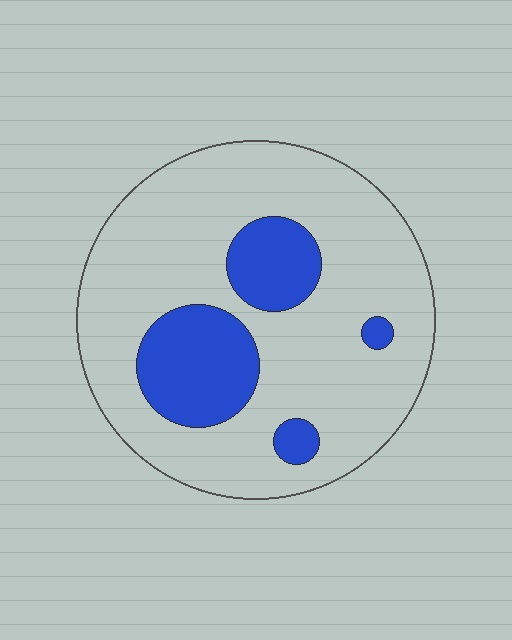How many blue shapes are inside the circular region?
4.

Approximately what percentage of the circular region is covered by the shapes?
Approximately 20%.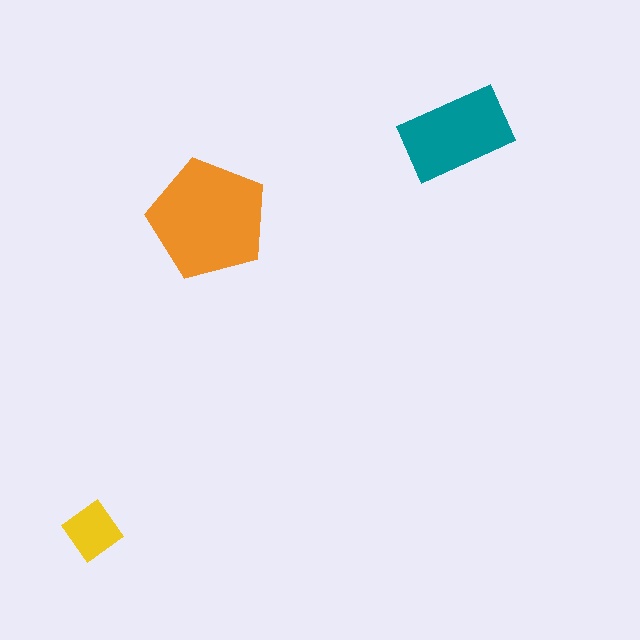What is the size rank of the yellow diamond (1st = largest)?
3rd.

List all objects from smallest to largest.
The yellow diamond, the teal rectangle, the orange pentagon.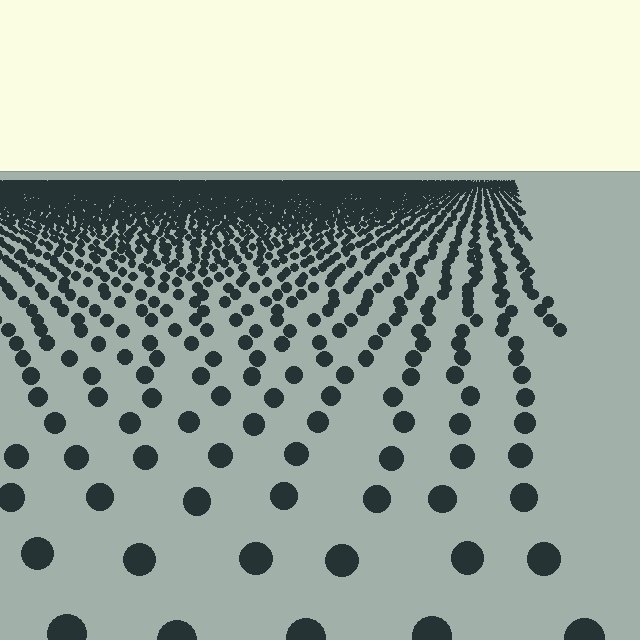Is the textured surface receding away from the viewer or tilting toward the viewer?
The surface is receding away from the viewer. Texture elements get smaller and denser toward the top.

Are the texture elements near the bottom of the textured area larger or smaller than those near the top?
Larger. Near the bottom, elements are closer to the viewer and appear at a bigger on-screen size.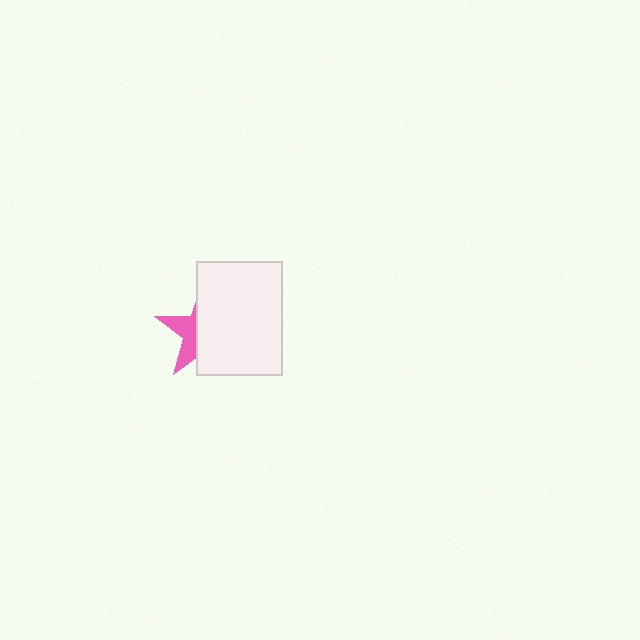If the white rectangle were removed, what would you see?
You would see the complete pink star.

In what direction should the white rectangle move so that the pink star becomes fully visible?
The white rectangle should move right. That is the shortest direction to clear the overlap and leave the pink star fully visible.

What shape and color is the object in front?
The object in front is a white rectangle.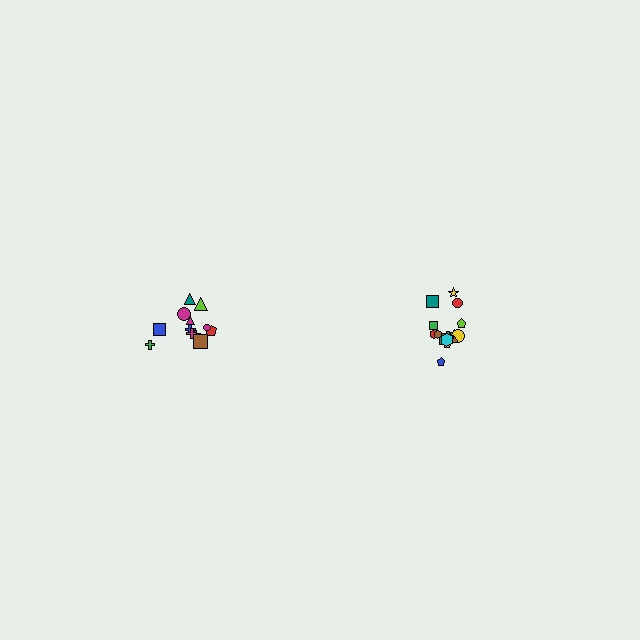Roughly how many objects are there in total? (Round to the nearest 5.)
Roughly 25 objects in total.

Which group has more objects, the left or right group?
The right group.